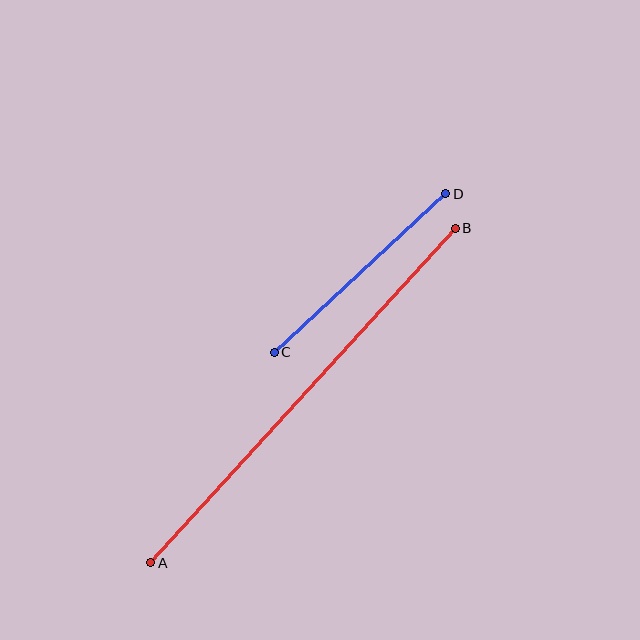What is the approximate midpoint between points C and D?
The midpoint is at approximately (360, 273) pixels.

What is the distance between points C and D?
The distance is approximately 233 pixels.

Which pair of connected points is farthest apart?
Points A and B are farthest apart.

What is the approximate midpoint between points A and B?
The midpoint is at approximately (303, 395) pixels.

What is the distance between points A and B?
The distance is approximately 452 pixels.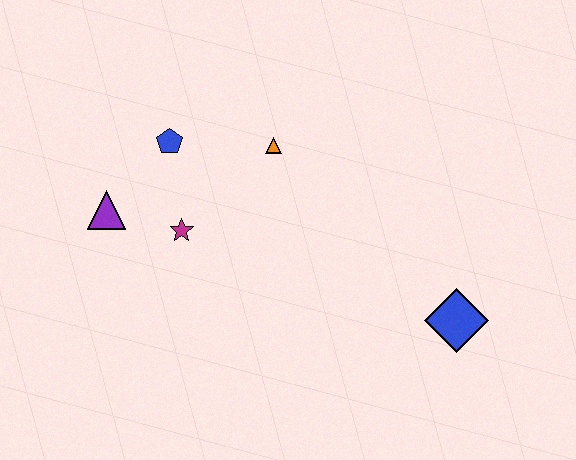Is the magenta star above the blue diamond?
Yes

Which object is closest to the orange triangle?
The blue pentagon is closest to the orange triangle.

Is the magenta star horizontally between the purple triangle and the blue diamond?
Yes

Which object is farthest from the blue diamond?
The purple triangle is farthest from the blue diamond.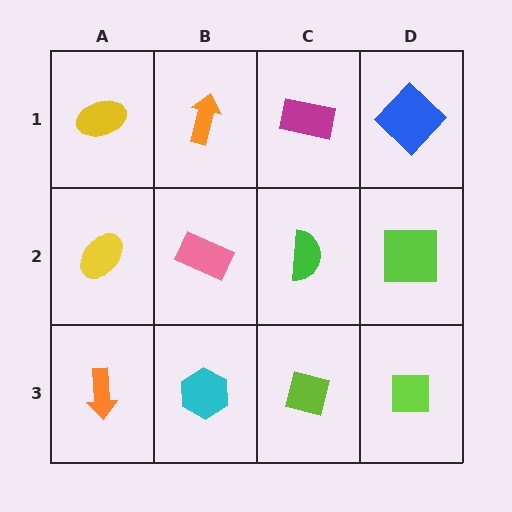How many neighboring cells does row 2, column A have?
3.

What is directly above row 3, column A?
A yellow ellipse.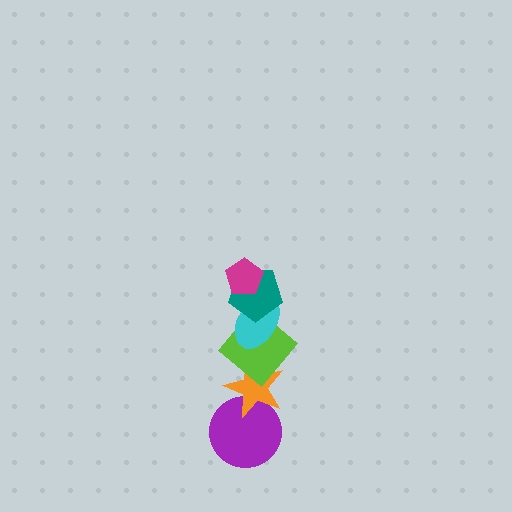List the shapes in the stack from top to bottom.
From top to bottom: the magenta pentagon, the teal pentagon, the cyan ellipse, the lime diamond, the orange star, the purple circle.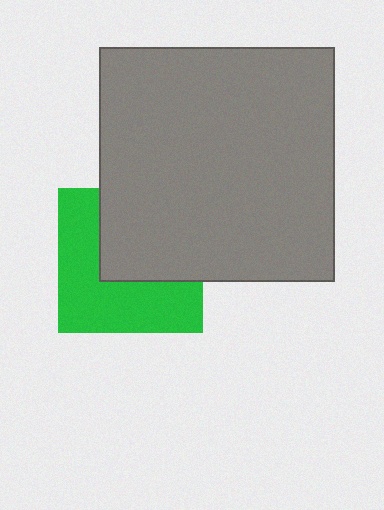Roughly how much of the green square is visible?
About half of it is visible (roughly 54%).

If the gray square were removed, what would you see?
You would see the complete green square.